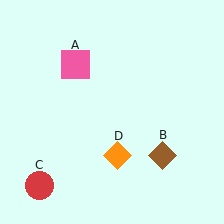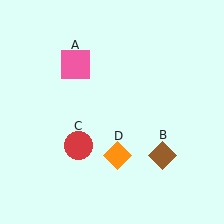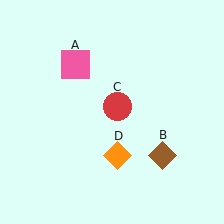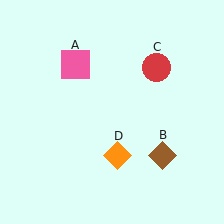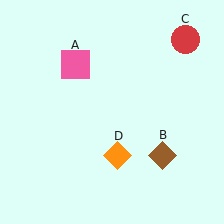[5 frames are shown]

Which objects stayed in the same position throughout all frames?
Pink square (object A) and brown diamond (object B) and orange diamond (object D) remained stationary.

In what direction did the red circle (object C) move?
The red circle (object C) moved up and to the right.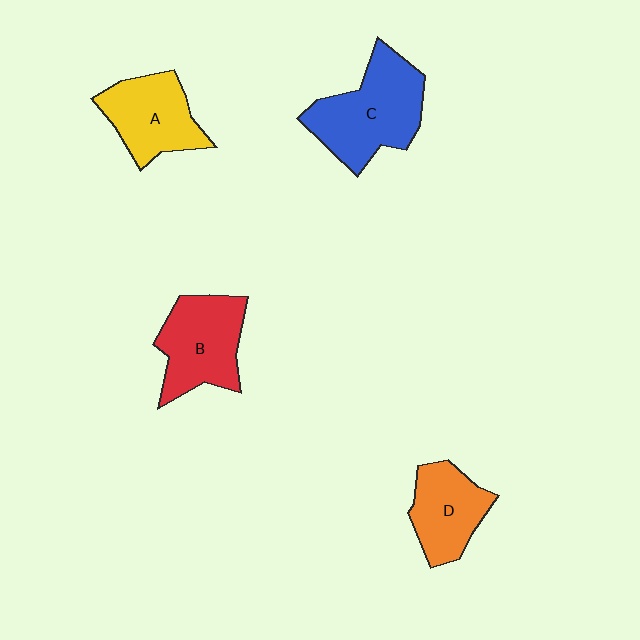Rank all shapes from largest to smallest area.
From largest to smallest: C (blue), B (red), A (yellow), D (orange).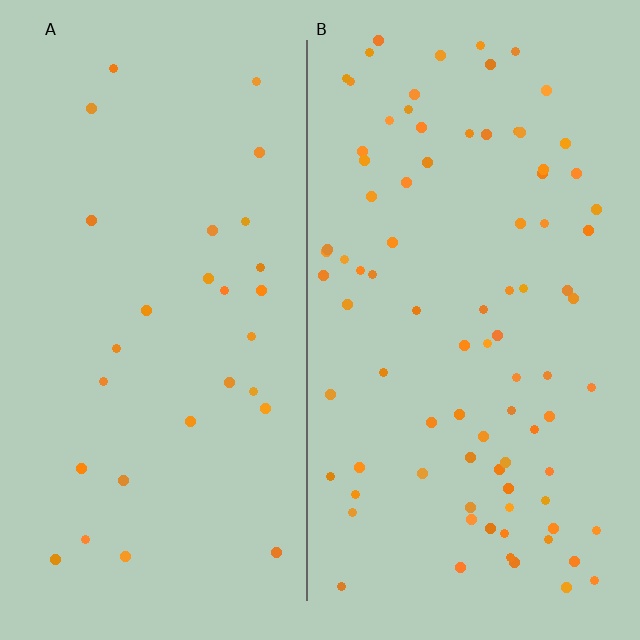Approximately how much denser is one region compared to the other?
Approximately 3.0× — region B over region A.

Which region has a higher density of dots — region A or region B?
B (the right).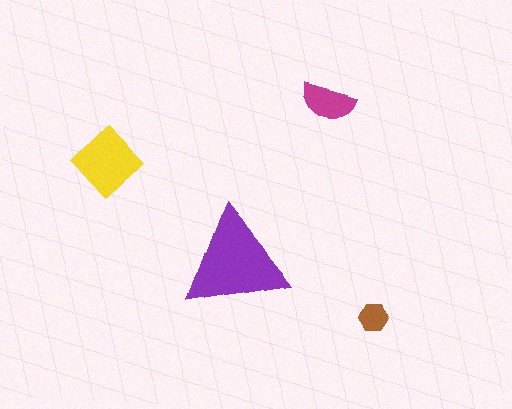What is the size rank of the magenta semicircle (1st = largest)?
3rd.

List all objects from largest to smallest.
The purple triangle, the yellow diamond, the magenta semicircle, the brown hexagon.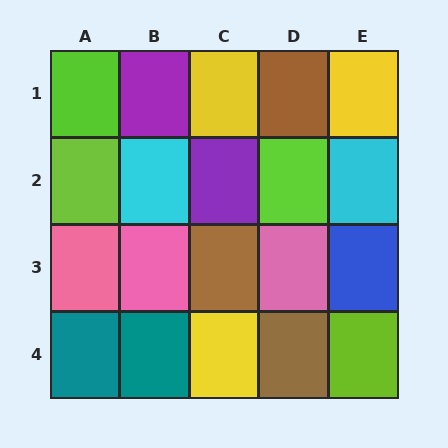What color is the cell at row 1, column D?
Brown.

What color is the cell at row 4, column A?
Teal.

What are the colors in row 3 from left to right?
Pink, pink, brown, pink, blue.